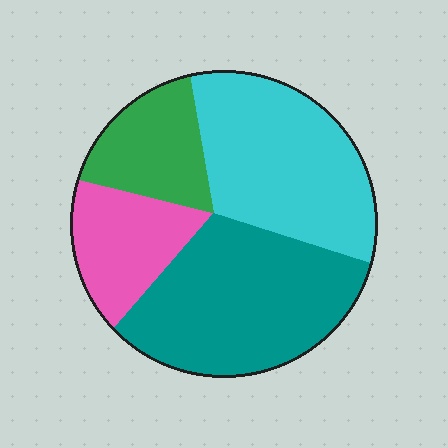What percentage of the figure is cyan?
Cyan covers about 35% of the figure.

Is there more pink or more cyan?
Cyan.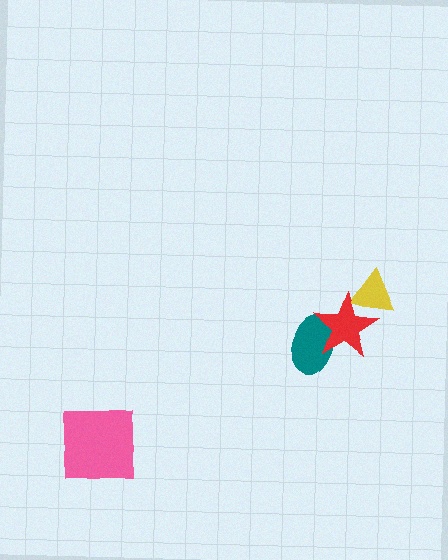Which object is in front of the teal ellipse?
The red star is in front of the teal ellipse.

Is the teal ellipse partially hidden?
Yes, it is partially covered by another shape.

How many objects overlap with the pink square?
0 objects overlap with the pink square.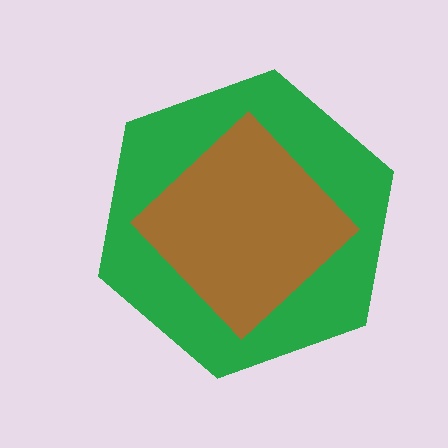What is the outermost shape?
The green hexagon.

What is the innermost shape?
The brown diamond.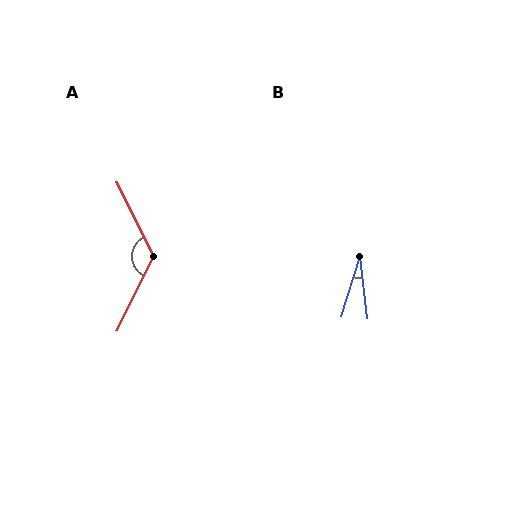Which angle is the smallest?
B, at approximately 23 degrees.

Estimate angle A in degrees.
Approximately 128 degrees.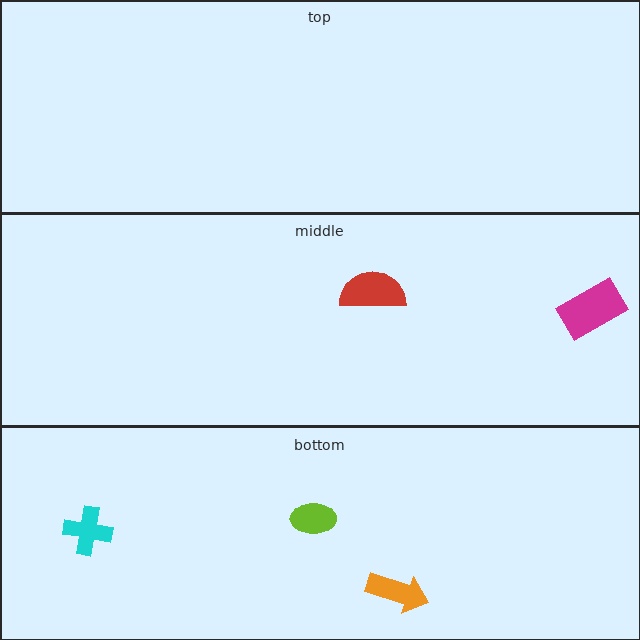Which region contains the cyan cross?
The bottom region.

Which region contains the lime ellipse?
The bottom region.